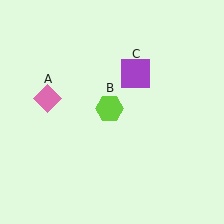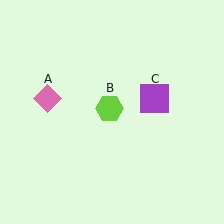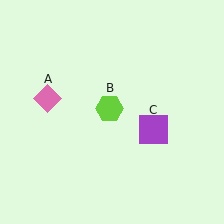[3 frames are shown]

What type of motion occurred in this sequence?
The purple square (object C) rotated clockwise around the center of the scene.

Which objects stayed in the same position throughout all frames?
Pink diamond (object A) and lime hexagon (object B) remained stationary.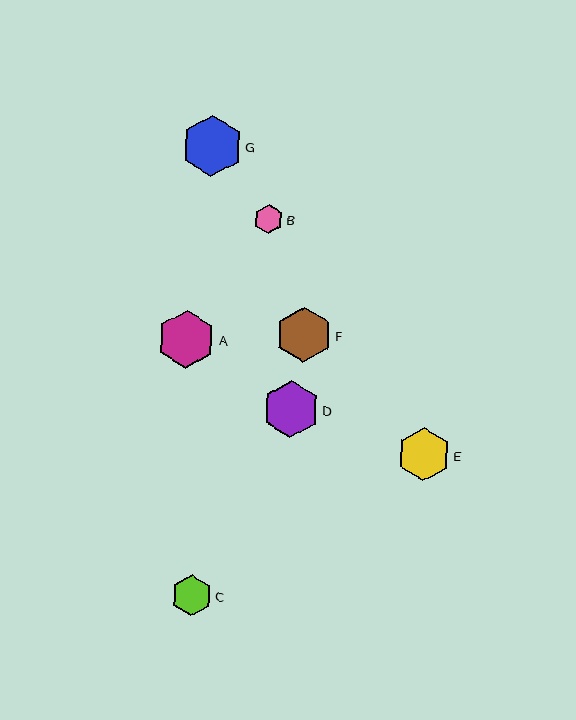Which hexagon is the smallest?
Hexagon B is the smallest with a size of approximately 29 pixels.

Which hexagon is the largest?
Hexagon G is the largest with a size of approximately 61 pixels.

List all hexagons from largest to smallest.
From largest to smallest: G, A, D, F, E, C, B.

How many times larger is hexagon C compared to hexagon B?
Hexagon C is approximately 1.4 times the size of hexagon B.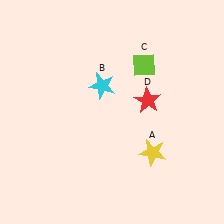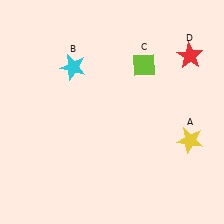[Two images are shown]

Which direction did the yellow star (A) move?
The yellow star (A) moved right.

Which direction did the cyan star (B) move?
The cyan star (B) moved left.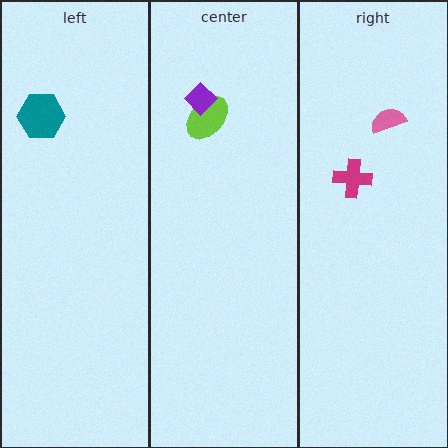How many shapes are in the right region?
2.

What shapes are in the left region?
The teal hexagon.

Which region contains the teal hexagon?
The left region.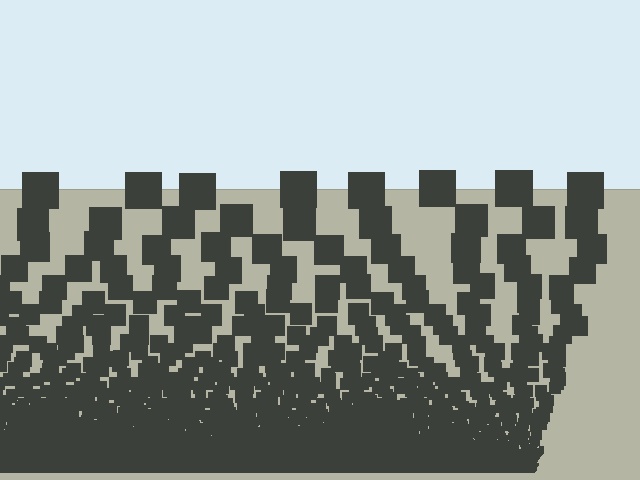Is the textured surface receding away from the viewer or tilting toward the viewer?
The surface appears to tilt toward the viewer. Texture elements get larger and sparser toward the top.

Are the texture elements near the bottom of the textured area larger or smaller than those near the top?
Smaller. The gradient is inverted — elements near the bottom are smaller and denser.